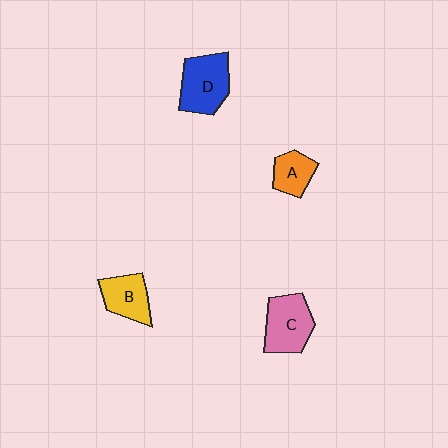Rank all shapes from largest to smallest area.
From largest to smallest: D (blue), C (pink), B (yellow), A (orange).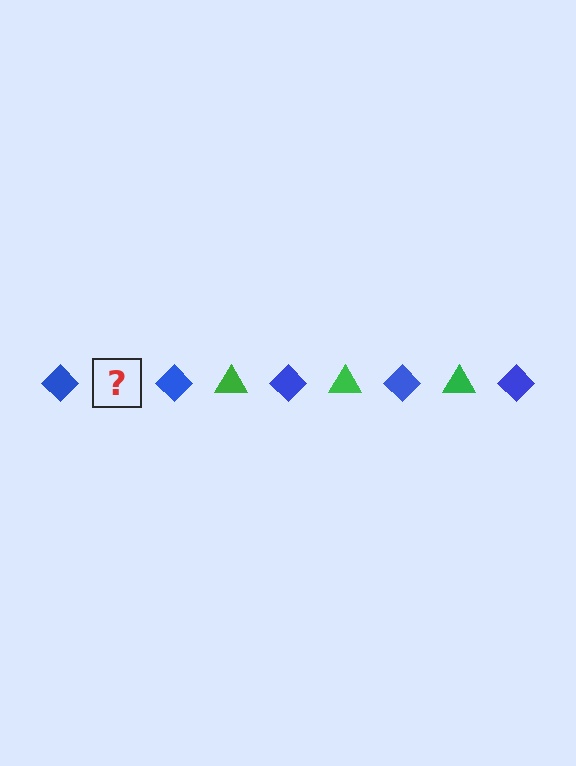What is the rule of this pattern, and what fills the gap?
The rule is that the pattern alternates between blue diamond and green triangle. The gap should be filled with a green triangle.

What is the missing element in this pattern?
The missing element is a green triangle.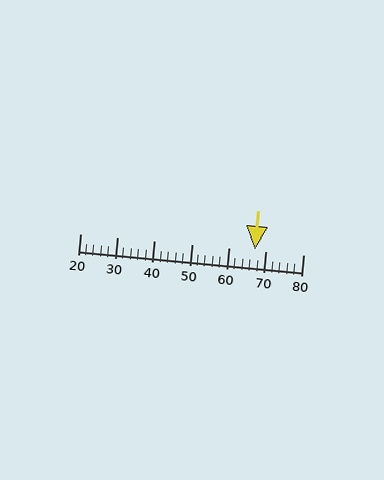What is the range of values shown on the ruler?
The ruler shows values from 20 to 80.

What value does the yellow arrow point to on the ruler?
The yellow arrow points to approximately 67.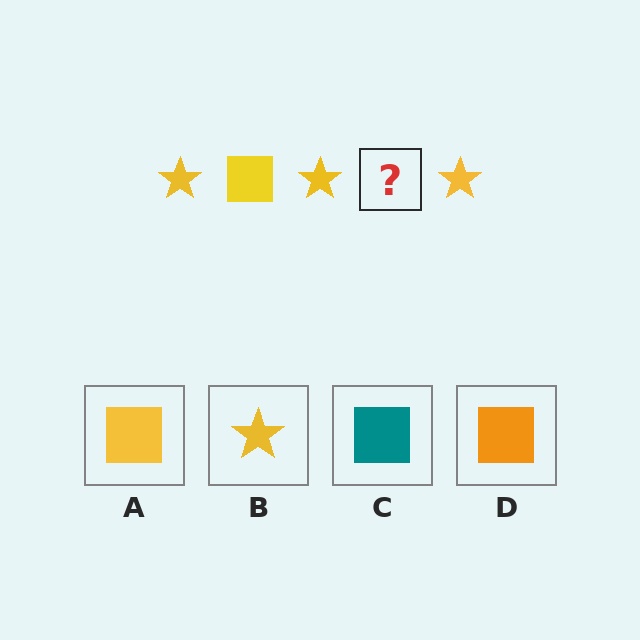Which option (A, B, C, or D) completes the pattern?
A.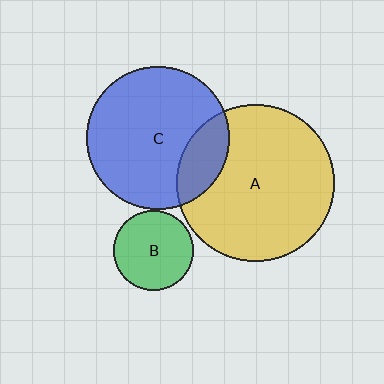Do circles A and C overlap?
Yes.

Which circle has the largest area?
Circle A (yellow).